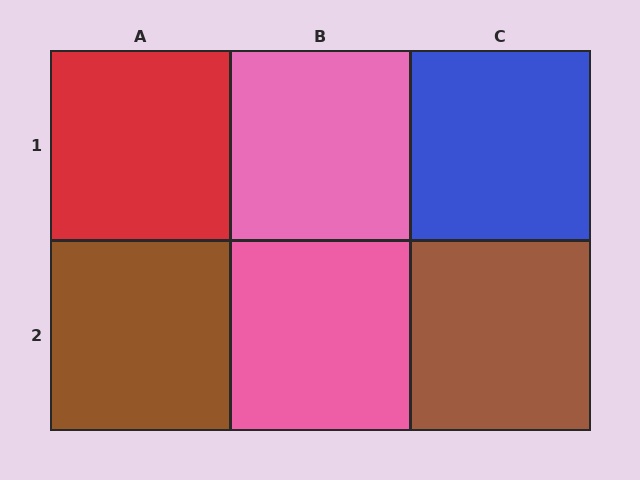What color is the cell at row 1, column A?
Red.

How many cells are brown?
2 cells are brown.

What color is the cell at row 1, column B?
Pink.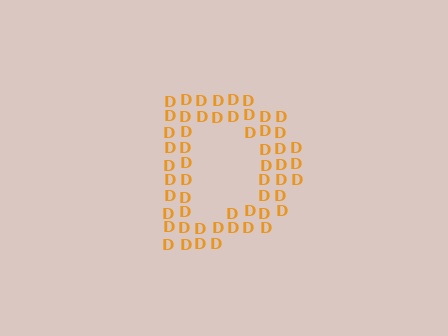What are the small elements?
The small elements are letter D's.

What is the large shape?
The large shape is the letter D.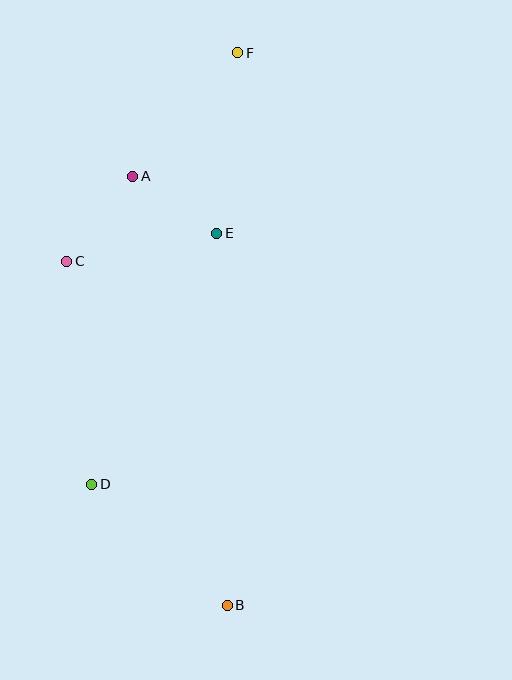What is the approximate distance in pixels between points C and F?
The distance between C and F is approximately 270 pixels.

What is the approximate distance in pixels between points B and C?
The distance between B and C is approximately 380 pixels.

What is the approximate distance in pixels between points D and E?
The distance between D and E is approximately 280 pixels.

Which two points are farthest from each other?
Points B and F are farthest from each other.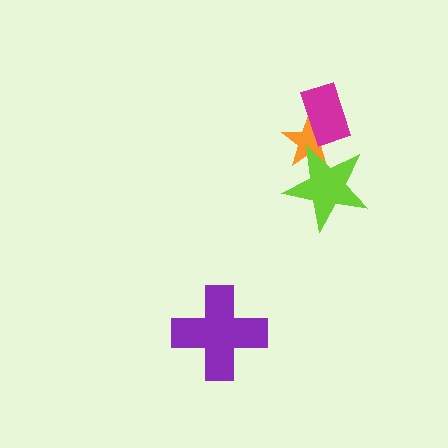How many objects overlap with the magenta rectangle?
1 object overlaps with the magenta rectangle.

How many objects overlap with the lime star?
1 object overlaps with the lime star.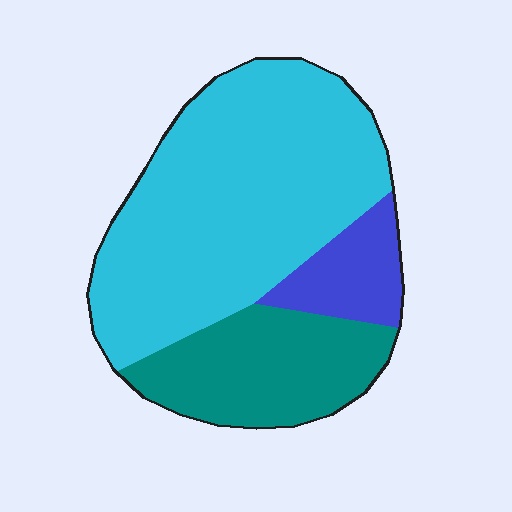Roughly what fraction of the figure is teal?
Teal takes up between a sixth and a third of the figure.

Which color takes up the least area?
Blue, at roughly 10%.